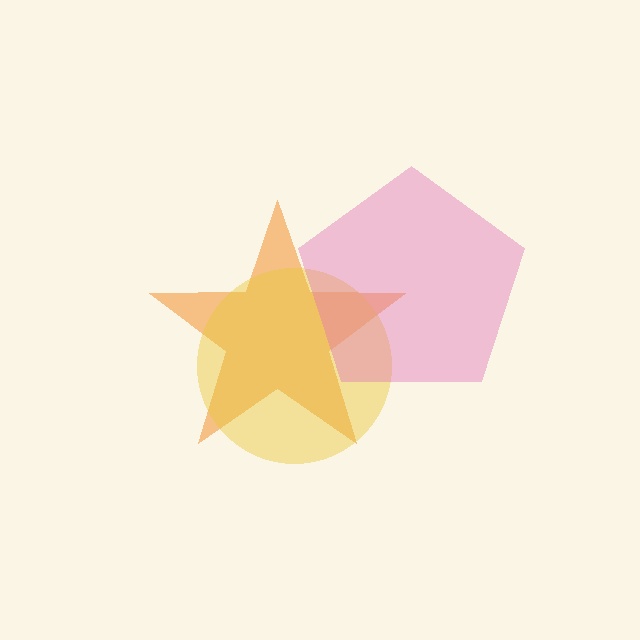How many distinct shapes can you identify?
There are 3 distinct shapes: an orange star, a yellow circle, a pink pentagon.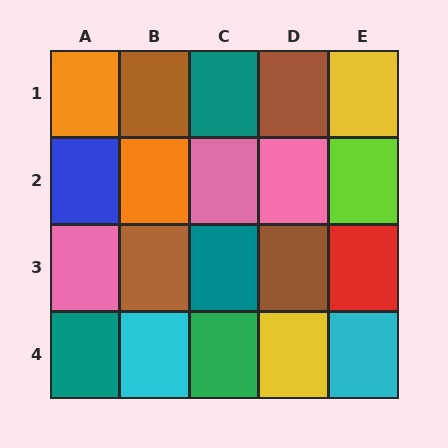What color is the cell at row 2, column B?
Orange.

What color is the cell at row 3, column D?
Brown.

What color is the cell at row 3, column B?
Brown.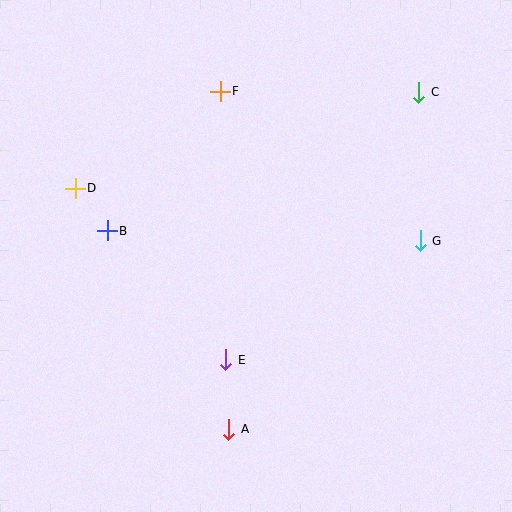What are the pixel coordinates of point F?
Point F is at (220, 91).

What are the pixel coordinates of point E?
Point E is at (226, 360).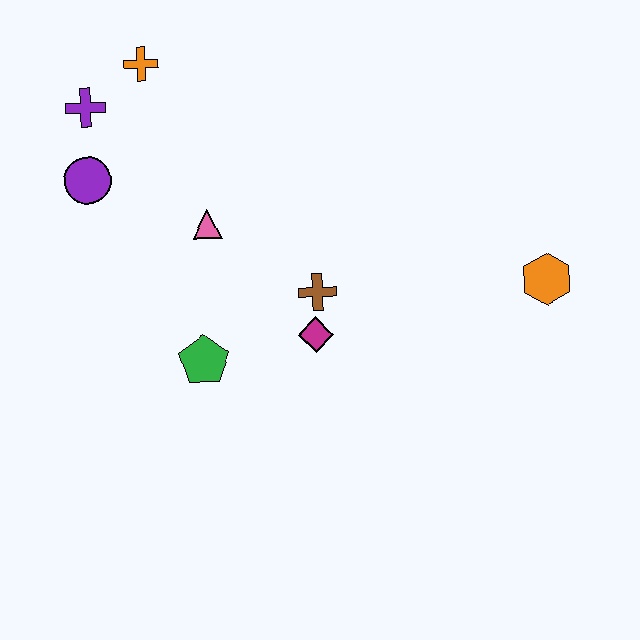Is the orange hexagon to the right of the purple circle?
Yes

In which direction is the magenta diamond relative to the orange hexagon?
The magenta diamond is to the left of the orange hexagon.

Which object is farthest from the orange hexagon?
The purple cross is farthest from the orange hexagon.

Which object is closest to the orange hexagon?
The brown cross is closest to the orange hexagon.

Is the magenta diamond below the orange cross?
Yes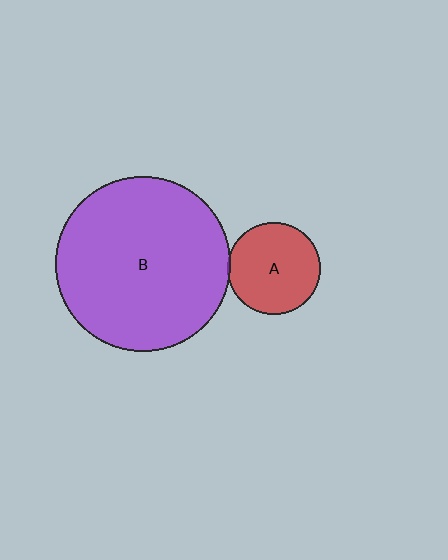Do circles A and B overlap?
Yes.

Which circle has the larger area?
Circle B (purple).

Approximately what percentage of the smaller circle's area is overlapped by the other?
Approximately 5%.